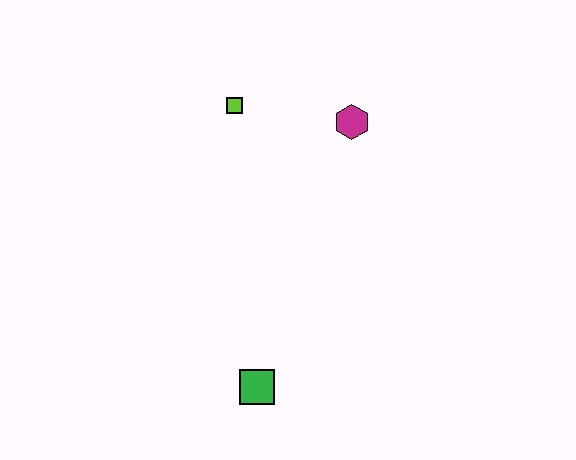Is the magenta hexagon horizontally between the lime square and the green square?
No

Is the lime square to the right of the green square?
No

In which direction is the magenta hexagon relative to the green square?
The magenta hexagon is above the green square.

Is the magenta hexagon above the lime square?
No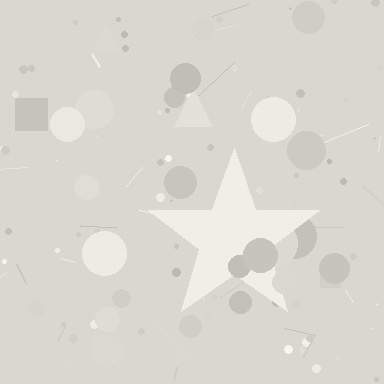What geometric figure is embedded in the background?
A star is embedded in the background.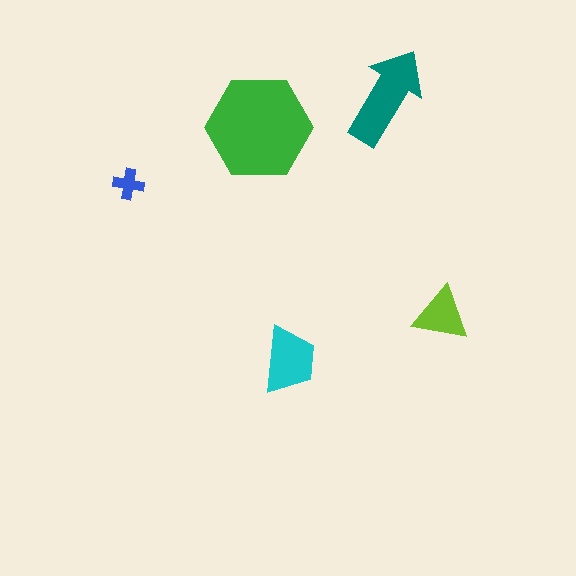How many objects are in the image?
There are 5 objects in the image.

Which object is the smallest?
The blue cross.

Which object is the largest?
The green hexagon.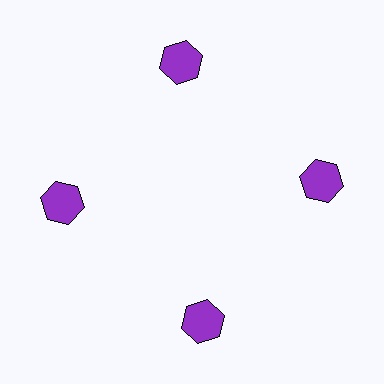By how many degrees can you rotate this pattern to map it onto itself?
The pattern maps onto itself every 90 degrees of rotation.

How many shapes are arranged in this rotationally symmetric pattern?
There are 4 shapes, arranged in 4 groups of 1.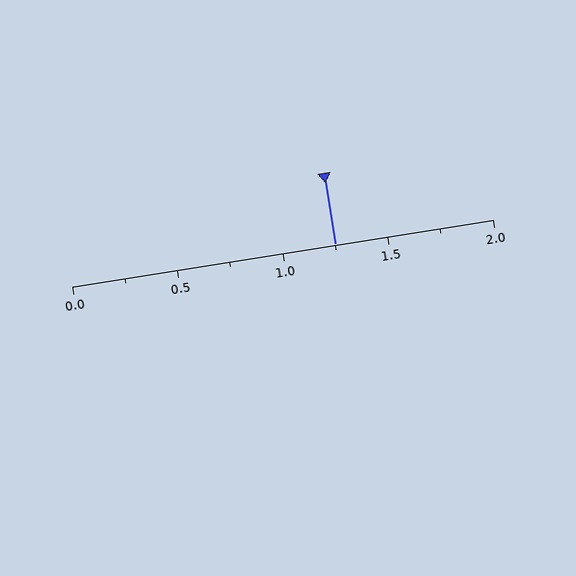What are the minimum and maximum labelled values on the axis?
The axis runs from 0.0 to 2.0.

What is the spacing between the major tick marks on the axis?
The major ticks are spaced 0.5 apart.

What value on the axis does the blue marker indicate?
The marker indicates approximately 1.25.